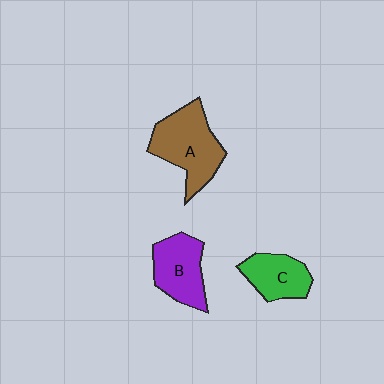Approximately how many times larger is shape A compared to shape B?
Approximately 1.3 times.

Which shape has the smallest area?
Shape C (green).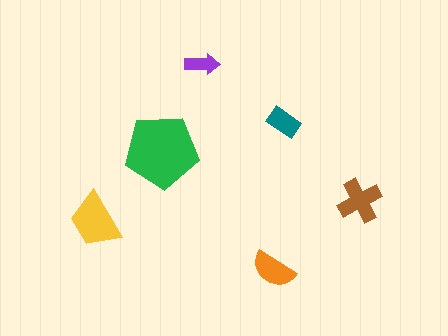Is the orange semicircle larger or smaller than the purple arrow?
Larger.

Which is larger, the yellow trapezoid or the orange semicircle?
The yellow trapezoid.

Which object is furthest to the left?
The yellow trapezoid is leftmost.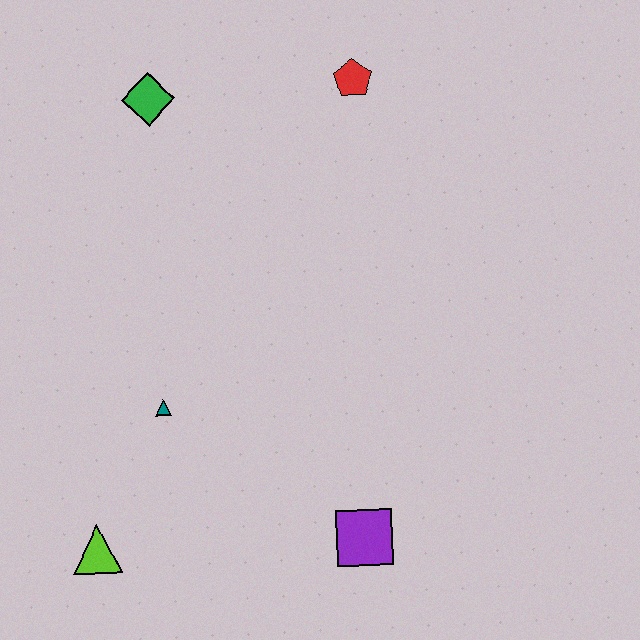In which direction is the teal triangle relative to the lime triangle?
The teal triangle is above the lime triangle.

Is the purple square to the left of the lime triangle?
No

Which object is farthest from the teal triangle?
The red pentagon is farthest from the teal triangle.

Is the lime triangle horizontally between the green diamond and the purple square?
No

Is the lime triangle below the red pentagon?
Yes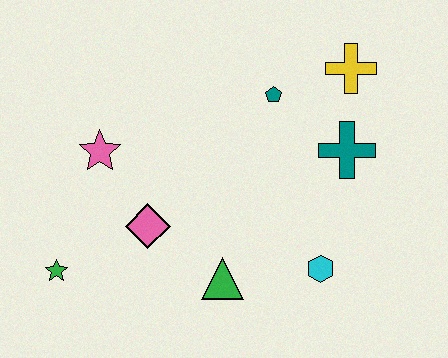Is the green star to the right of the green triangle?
No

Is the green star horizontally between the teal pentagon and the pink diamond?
No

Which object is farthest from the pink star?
The yellow cross is farthest from the pink star.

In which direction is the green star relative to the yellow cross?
The green star is to the left of the yellow cross.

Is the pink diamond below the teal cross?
Yes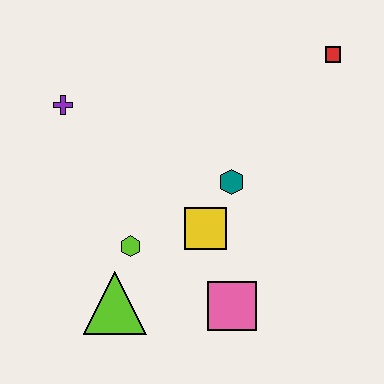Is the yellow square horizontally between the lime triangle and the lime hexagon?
No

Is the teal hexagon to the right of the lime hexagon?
Yes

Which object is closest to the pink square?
The yellow square is closest to the pink square.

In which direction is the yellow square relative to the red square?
The yellow square is below the red square.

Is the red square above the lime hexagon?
Yes